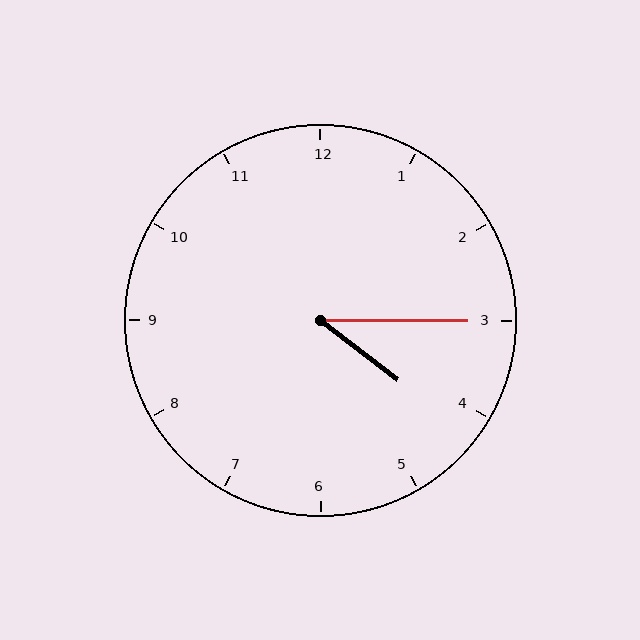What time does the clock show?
4:15.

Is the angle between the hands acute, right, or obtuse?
It is acute.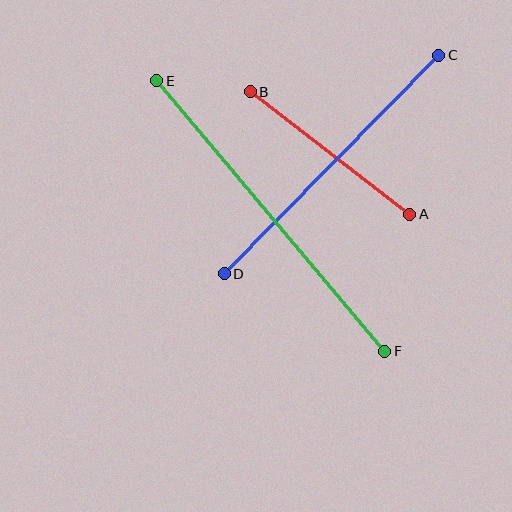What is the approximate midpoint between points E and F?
The midpoint is at approximately (271, 216) pixels.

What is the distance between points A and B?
The distance is approximately 201 pixels.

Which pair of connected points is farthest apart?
Points E and F are farthest apart.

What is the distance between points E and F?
The distance is approximately 354 pixels.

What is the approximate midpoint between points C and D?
The midpoint is at approximately (331, 165) pixels.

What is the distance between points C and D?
The distance is approximately 306 pixels.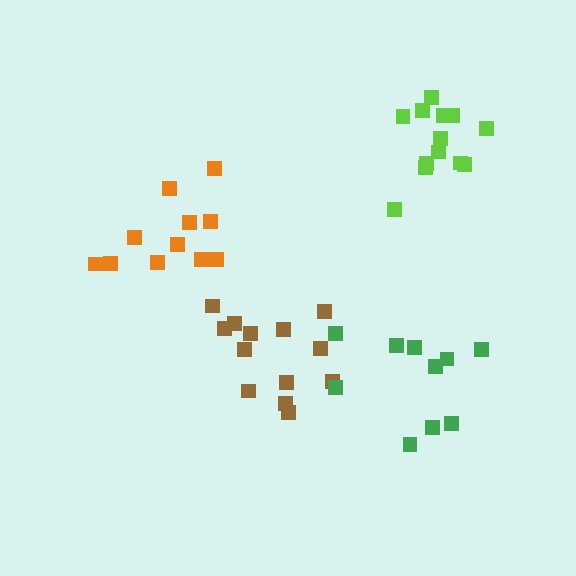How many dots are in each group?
Group 1: 13 dots, Group 2: 13 dots, Group 3: 11 dots, Group 4: 10 dots (47 total).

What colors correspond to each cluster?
The clusters are colored: lime, brown, orange, green.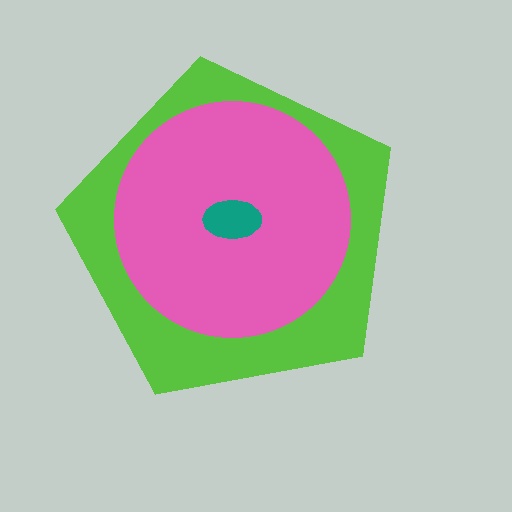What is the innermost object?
The teal ellipse.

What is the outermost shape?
The lime pentagon.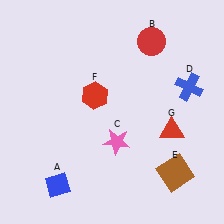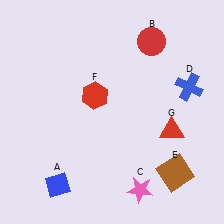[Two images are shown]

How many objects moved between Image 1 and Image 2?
1 object moved between the two images.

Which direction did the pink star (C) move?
The pink star (C) moved down.